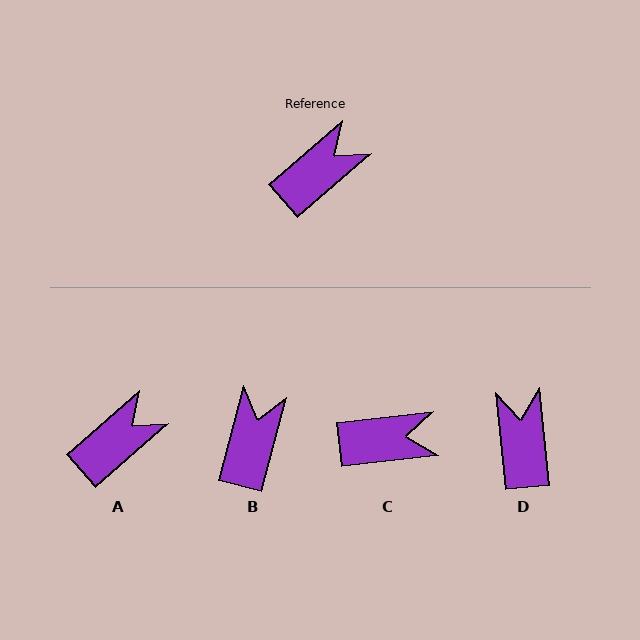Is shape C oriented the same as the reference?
No, it is off by about 35 degrees.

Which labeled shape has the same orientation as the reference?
A.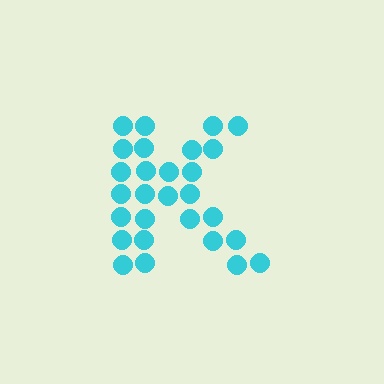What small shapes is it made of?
It is made of small circles.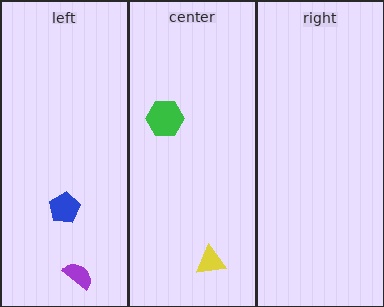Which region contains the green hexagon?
The center region.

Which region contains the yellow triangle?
The center region.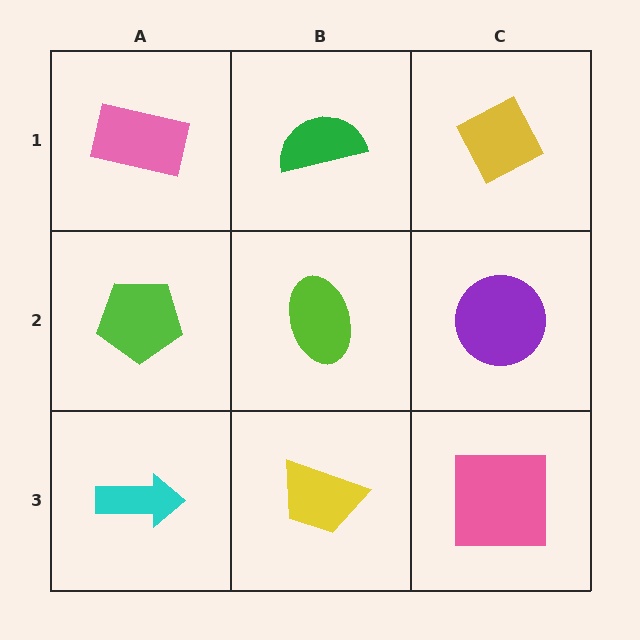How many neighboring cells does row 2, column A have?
3.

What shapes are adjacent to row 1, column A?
A lime pentagon (row 2, column A), a green semicircle (row 1, column B).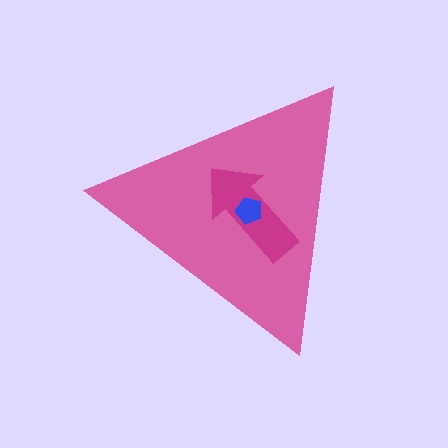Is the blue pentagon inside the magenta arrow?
Yes.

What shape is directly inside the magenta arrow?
The blue pentagon.